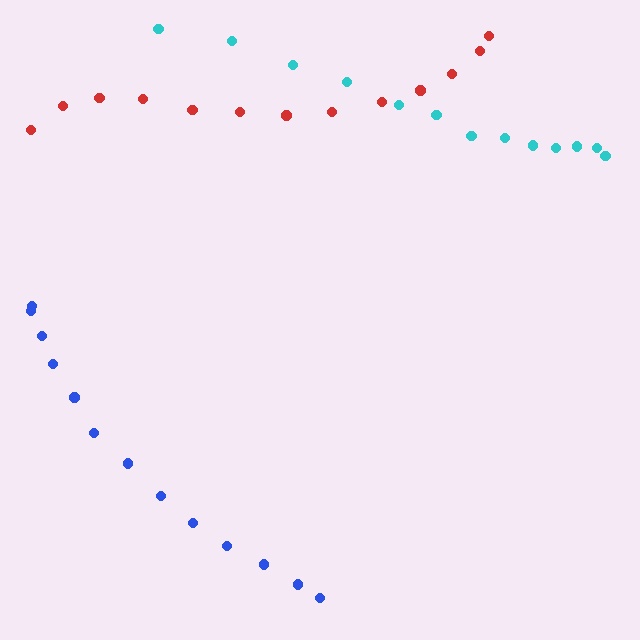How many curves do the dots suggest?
There are 3 distinct paths.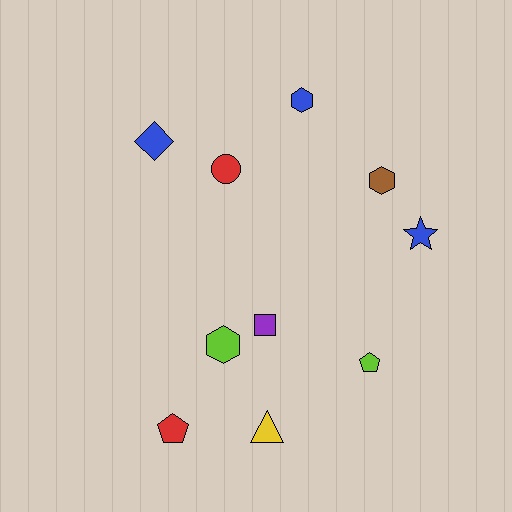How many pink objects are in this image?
There are no pink objects.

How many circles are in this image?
There is 1 circle.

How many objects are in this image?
There are 10 objects.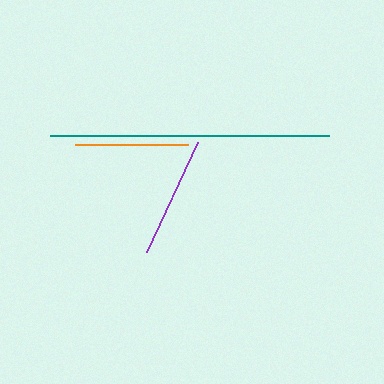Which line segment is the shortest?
The orange line is the shortest at approximately 113 pixels.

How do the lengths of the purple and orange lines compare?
The purple and orange lines are approximately the same length.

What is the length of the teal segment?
The teal segment is approximately 278 pixels long.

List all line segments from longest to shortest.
From longest to shortest: teal, purple, orange.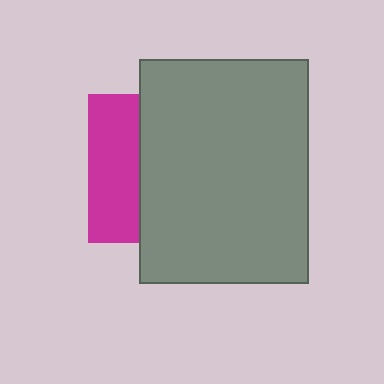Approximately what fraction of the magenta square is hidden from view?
Roughly 65% of the magenta square is hidden behind the gray rectangle.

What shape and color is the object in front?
The object in front is a gray rectangle.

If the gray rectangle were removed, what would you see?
You would see the complete magenta square.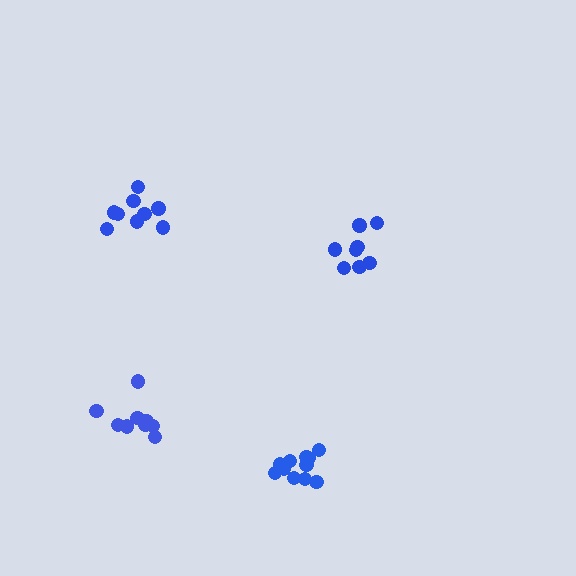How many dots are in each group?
Group 1: 9 dots, Group 2: 9 dots, Group 3: 11 dots, Group 4: 8 dots (37 total).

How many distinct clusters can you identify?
There are 4 distinct clusters.